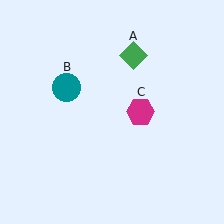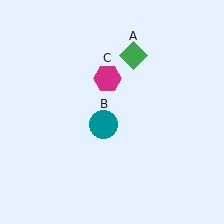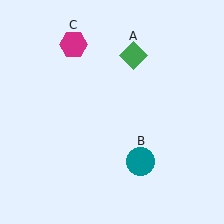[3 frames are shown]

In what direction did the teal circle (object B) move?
The teal circle (object B) moved down and to the right.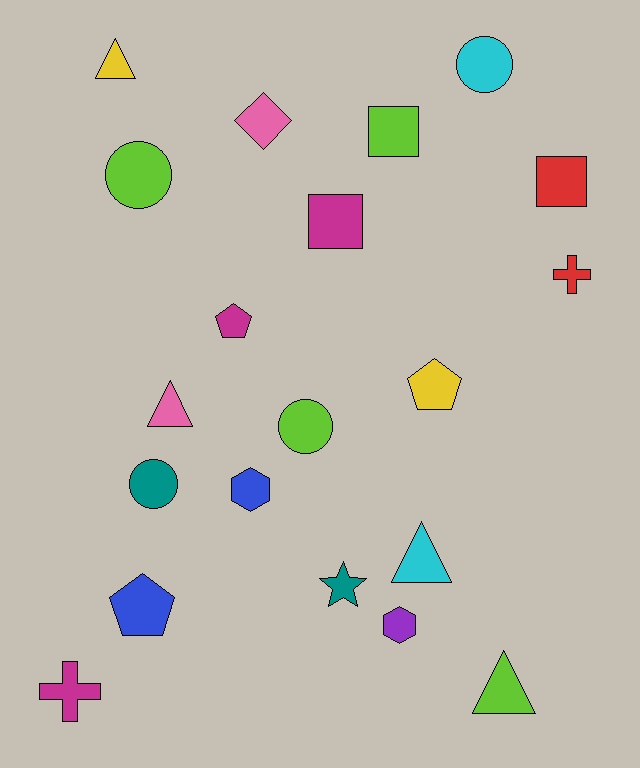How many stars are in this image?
There is 1 star.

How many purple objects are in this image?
There is 1 purple object.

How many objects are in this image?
There are 20 objects.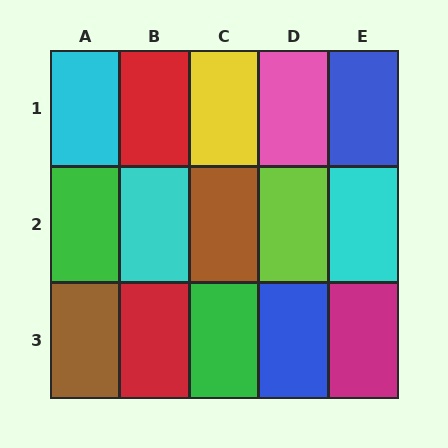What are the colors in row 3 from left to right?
Brown, red, green, blue, magenta.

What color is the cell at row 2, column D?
Lime.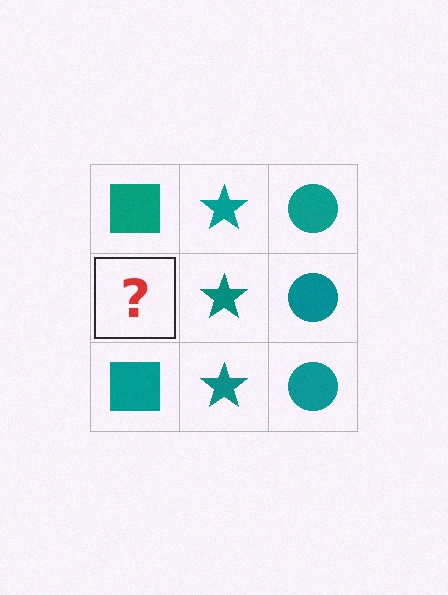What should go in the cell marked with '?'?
The missing cell should contain a teal square.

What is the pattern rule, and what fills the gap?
The rule is that each column has a consistent shape. The gap should be filled with a teal square.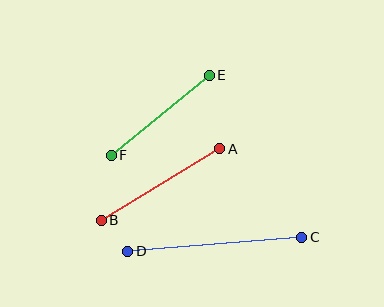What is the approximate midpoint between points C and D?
The midpoint is at approximately (215, 244) pixels.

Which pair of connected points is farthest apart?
Points C and D are farthest apart.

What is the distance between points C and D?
The distance is approximately 175 pixels.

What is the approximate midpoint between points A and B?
The midpoint is at approximately (160, 184) pixels.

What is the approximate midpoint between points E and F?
The midpoint is at approximately (160, 115) pixels.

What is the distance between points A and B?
The distance is approximately 138 pixels.